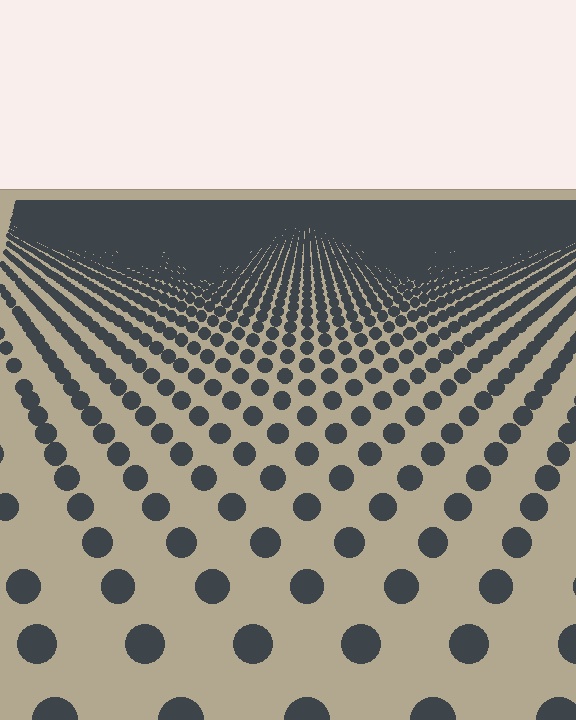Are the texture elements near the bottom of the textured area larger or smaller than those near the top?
Larger. Near the bottom, elements are closer to the viewer and appear at a bigger on-screen size.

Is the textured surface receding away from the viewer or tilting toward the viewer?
The surface is receding away from the viewer. Texture elements get smaller and denser toward the top.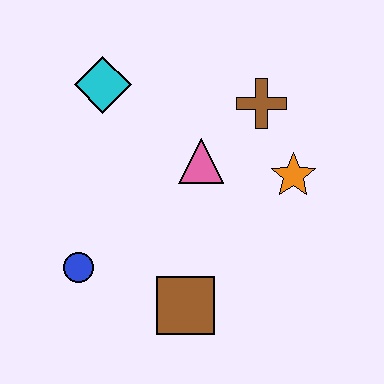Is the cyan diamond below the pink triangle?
No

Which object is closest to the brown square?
The blue circle is closest to the brown square.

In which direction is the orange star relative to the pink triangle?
The orange star is to the right of the pink triangle.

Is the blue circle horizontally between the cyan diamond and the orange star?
No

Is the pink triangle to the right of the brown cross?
No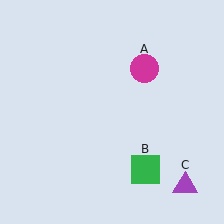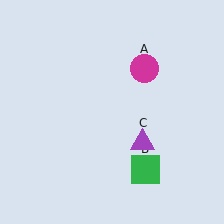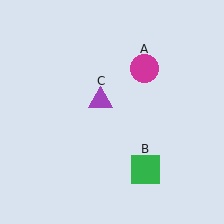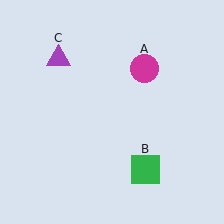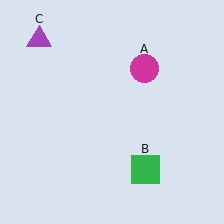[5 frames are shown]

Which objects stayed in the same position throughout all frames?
Magenta circle (object A) and green square (object B) remained stationary.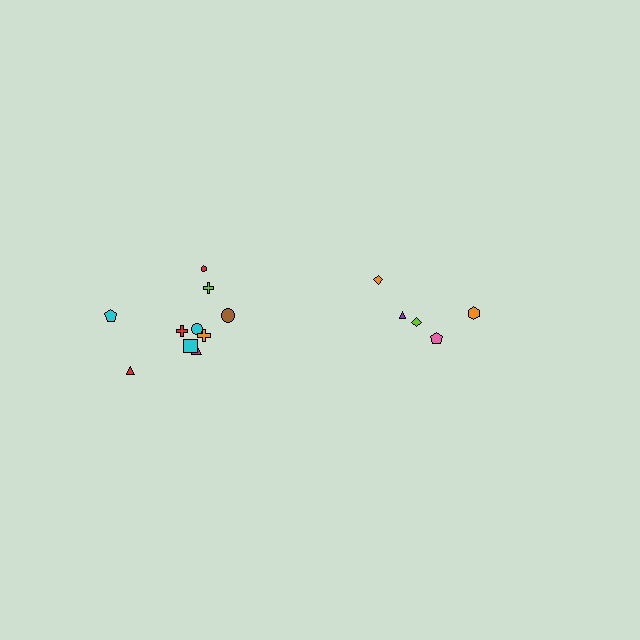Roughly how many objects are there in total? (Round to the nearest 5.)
Roughly 15 objects in total.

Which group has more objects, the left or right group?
The left group.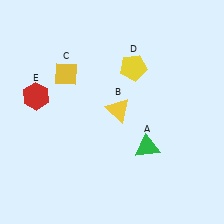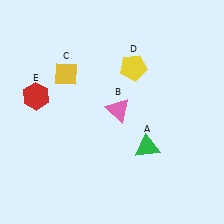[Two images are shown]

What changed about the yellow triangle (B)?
In Image 1, B is yellow. In Image 2, it changed to pink.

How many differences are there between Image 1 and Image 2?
There is 1 difference between the two images.